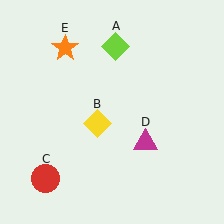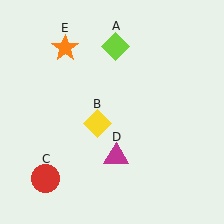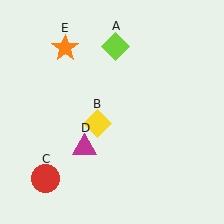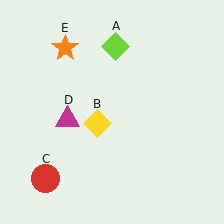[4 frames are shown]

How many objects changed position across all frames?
1 object changed position: magenta triangle (object D).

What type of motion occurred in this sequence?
The magenta triangle (object D) rotated clockwise around the center of the scene.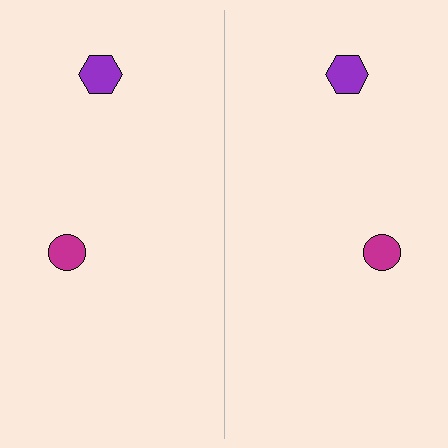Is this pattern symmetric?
Yes, this pattern has bilateral (reflection) symmetry.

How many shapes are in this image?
There are 4 shapes in this image.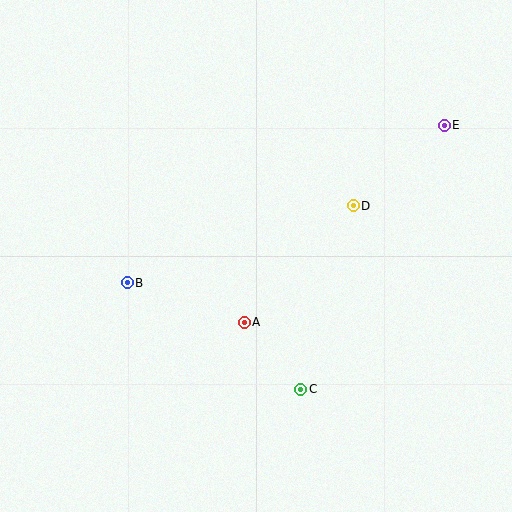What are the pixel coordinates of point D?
Point D is at (353, 206).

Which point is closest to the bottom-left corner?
Point B is closest to the bottom-left corner.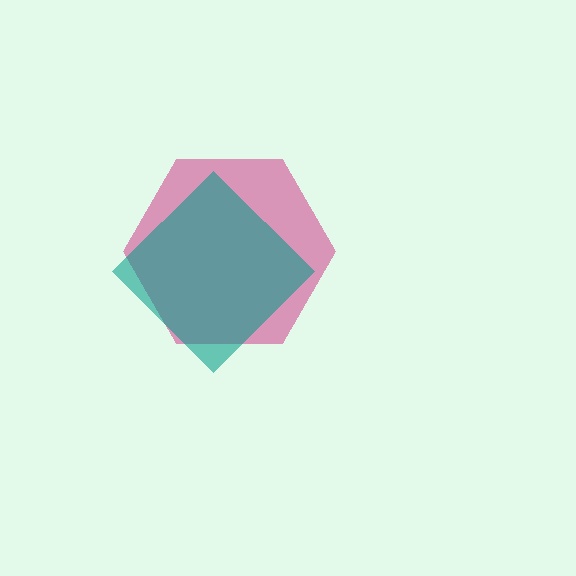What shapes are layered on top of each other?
The layered shapes are: a magenta hexagon, a teal diamond.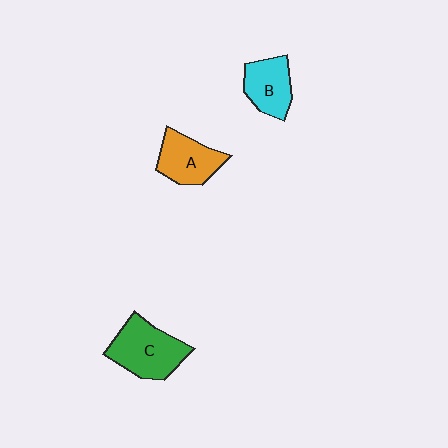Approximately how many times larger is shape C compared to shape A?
Approximately 1.3 times.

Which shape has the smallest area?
Shape B (cyan).